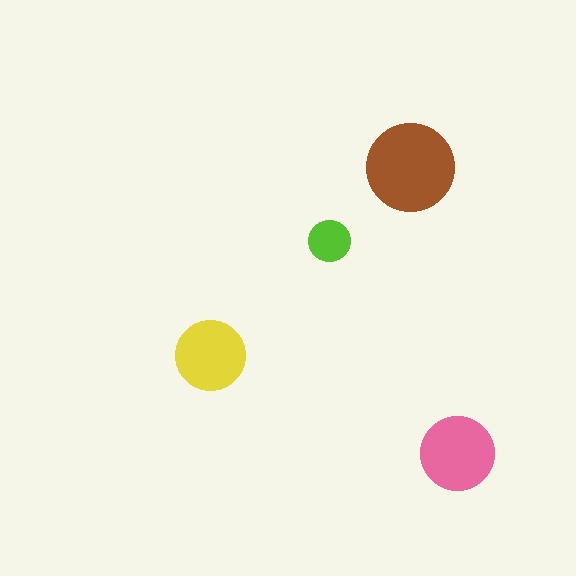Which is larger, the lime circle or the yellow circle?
The yellow one.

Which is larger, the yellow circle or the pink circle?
The pink one.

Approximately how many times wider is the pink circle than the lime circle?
About 2 times wider.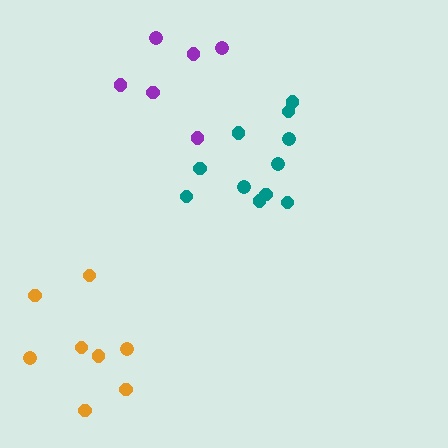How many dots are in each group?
Group 1: 11 dots, Group 2: 6 dots, Group 3: 8 dots (25 total).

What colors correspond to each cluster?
The clusters are colored: teal, purple, orange.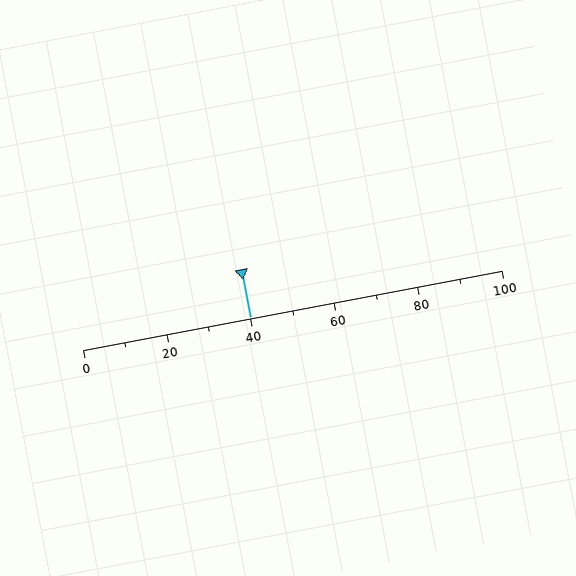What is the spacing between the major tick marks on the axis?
The major ticks are spaced 20 apart.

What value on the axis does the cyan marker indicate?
The marker indicates approximately 40.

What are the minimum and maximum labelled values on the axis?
The axis runs from 0 to 100.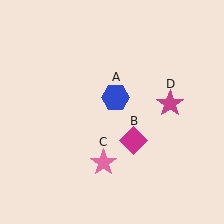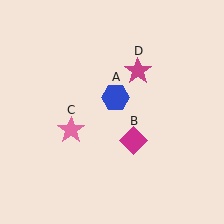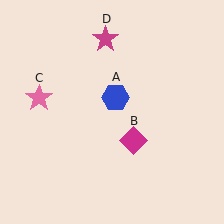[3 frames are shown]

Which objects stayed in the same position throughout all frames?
Blue hexagon (object A) and magenta diamond (object B) remained stationary.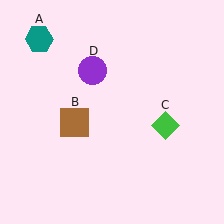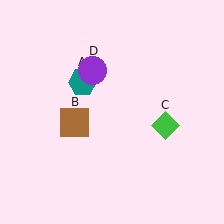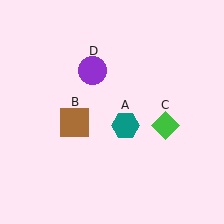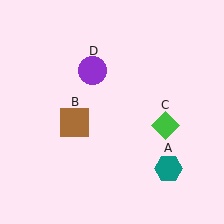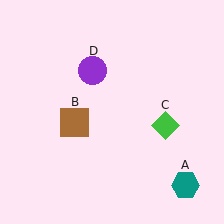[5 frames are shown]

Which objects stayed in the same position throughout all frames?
Brown square (object B) and green diamond (object C) and purple circle (object D) remained stationary.